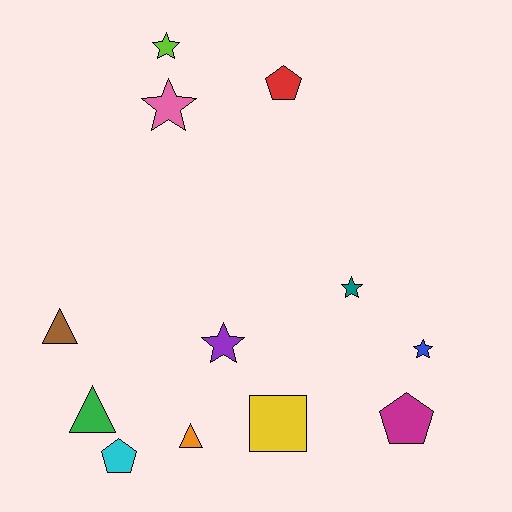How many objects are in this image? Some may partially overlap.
There are 12 objects.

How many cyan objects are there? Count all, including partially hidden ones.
There is 1 cyan object.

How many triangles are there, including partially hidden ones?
There are 3 triangles.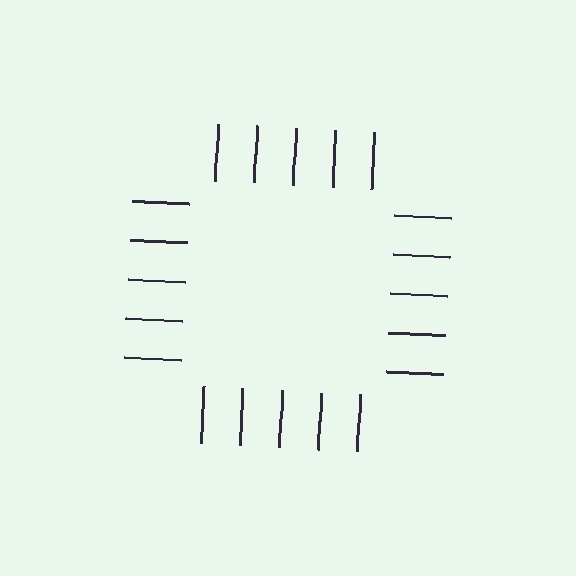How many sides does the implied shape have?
4 sides — the line-ends trace a square.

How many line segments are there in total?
20 — 5 along each of the 4 edges.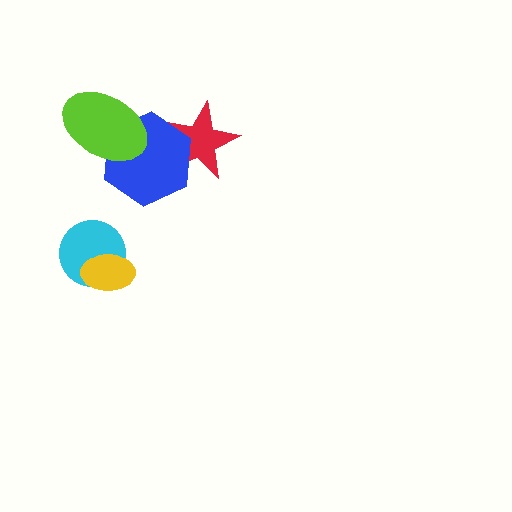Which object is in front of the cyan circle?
The yellow ellipse is in front of the cyan circle.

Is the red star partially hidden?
Yes, it is partially covered by another shape.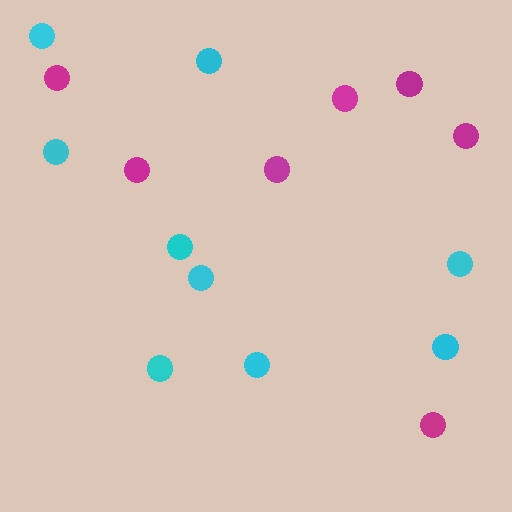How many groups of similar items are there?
There are 2 groups: one group of cyan circles (9) and one group of magenta circles (7).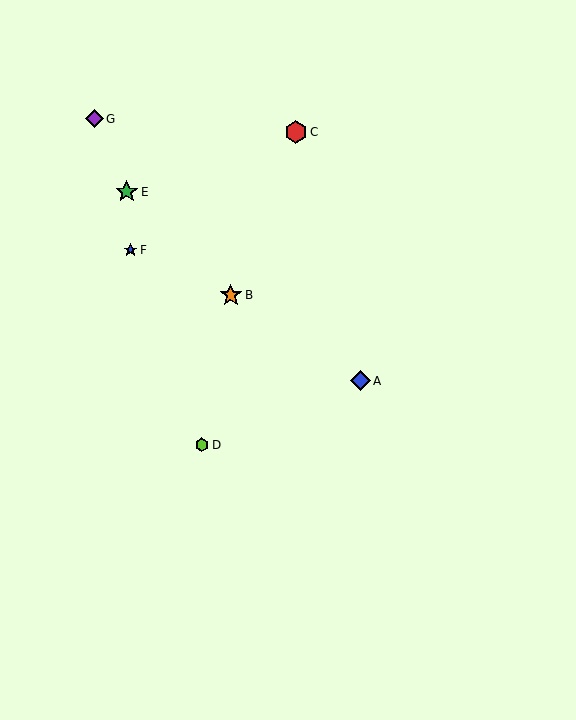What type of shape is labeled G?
Shape G is a purple diamond.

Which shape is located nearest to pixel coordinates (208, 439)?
The lime hexagon (labeled D) at (202, 445) is nearest to that location.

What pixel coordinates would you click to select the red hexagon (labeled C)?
Click at (296, 132) to select the red hexagon C.